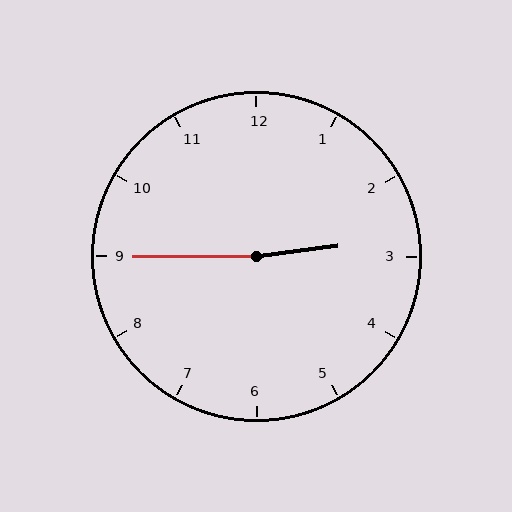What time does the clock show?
2:45.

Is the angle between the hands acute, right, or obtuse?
It is obtuse.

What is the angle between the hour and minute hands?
Approximately 172 degrees.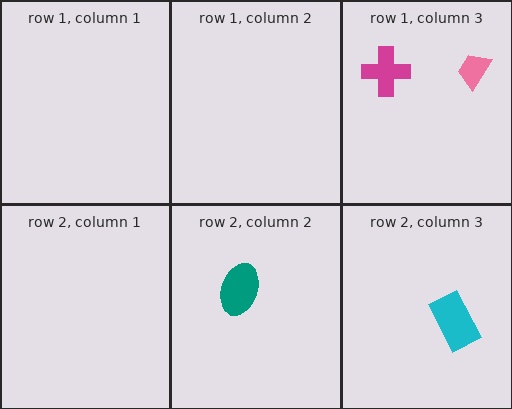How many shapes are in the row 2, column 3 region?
1.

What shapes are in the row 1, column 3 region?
The magenta cross, the pink trapezoid.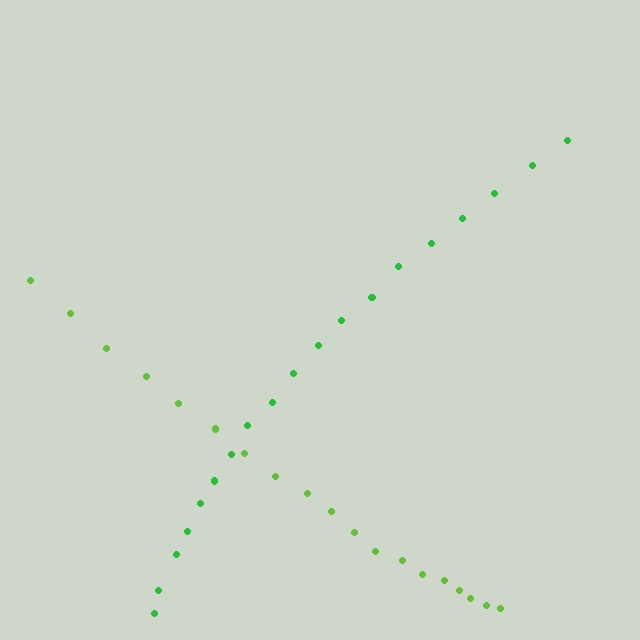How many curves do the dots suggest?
There are 2 distinct paths.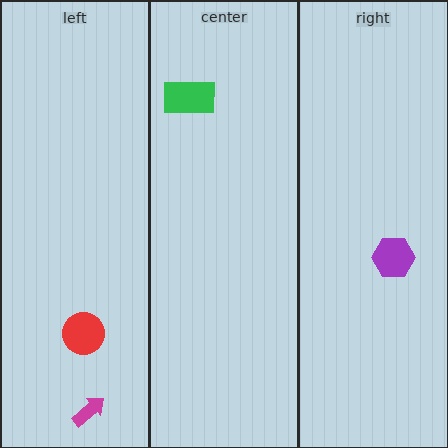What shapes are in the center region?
The green rectangle.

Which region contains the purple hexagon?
The right region.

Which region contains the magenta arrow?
The left region.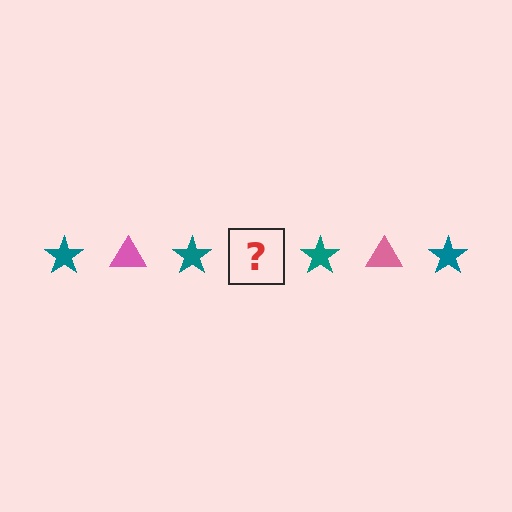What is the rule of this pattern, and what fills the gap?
The rule is that the pattern alternates between teal star and pink triangle. The gap should be filled with a pink triangle.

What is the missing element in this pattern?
The missing element is a pink triangle.